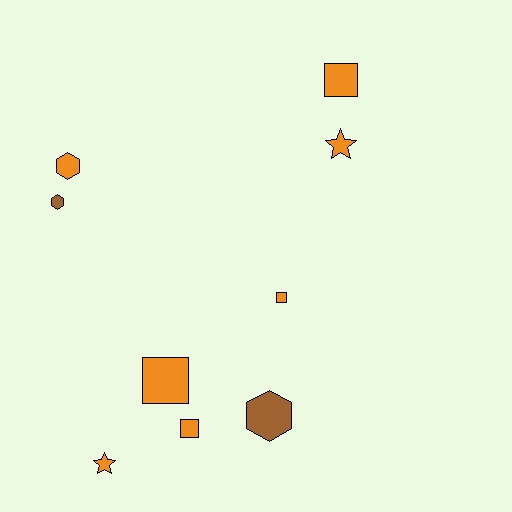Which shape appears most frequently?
Square, with 4 objects.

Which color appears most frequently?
Orange, with 7 objects.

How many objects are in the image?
There are 9 objects.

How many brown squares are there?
There are no brown squares.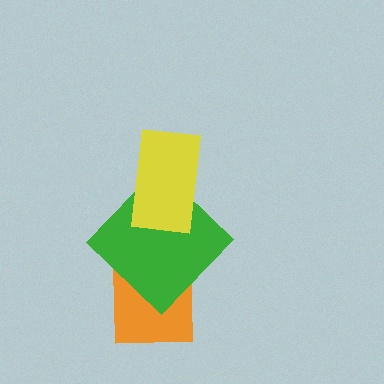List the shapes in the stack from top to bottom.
From top to bottom: the yellow rectangle, the green diamond, the orange square.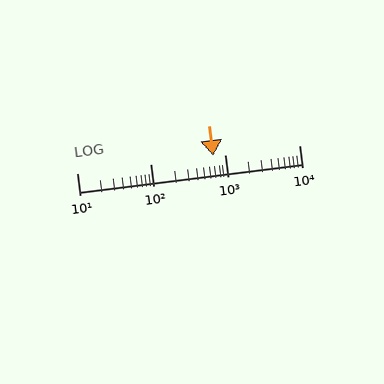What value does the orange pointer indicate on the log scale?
The pointer indicates approximately 700.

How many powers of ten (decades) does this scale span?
The scale spans 3 decades, from 10 to 10000.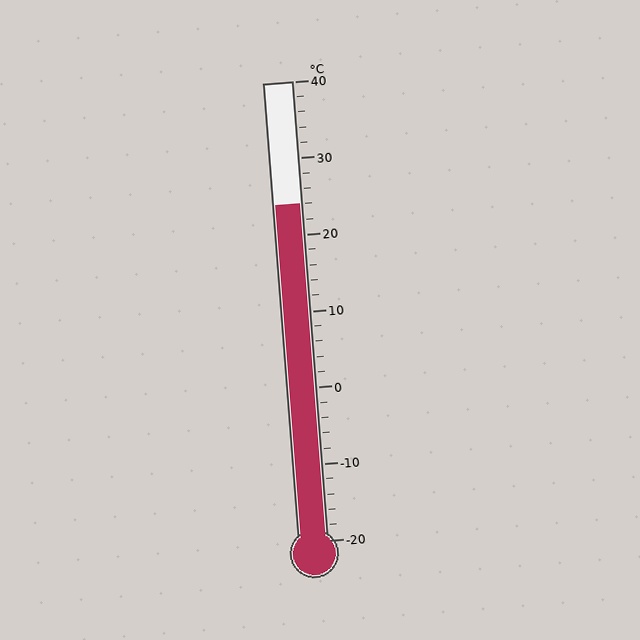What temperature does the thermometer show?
The thermometer shows approximately 24°C.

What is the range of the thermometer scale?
The thermometer scale ranges from -20°C to 40°C.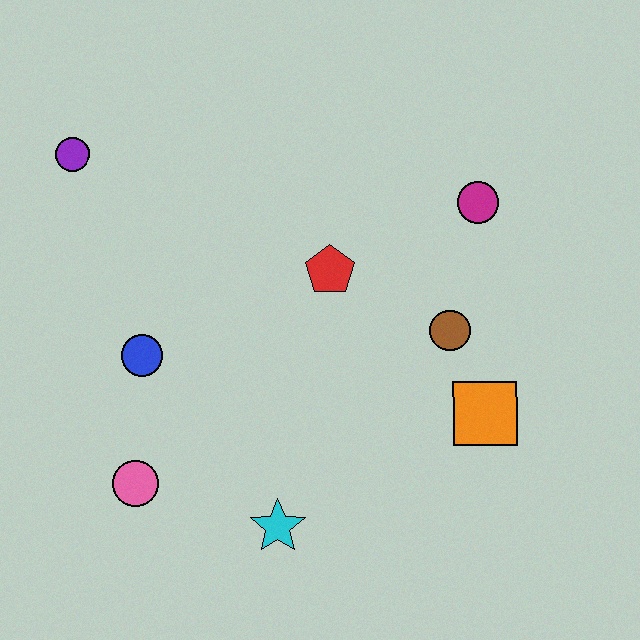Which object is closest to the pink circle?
The blue circle is closest to the pink circle.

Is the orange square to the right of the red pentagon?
Yes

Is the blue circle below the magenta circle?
Yes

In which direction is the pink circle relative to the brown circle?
The pink circle is to the left of the brown circle.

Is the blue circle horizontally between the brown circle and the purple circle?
Yes